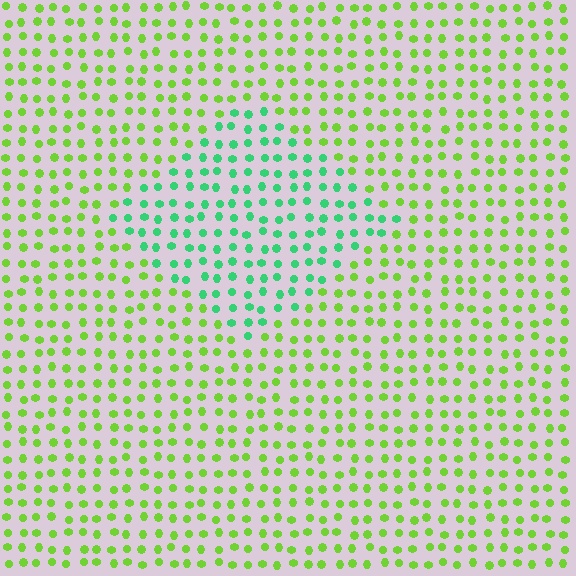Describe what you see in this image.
The image is filled with small lime elements in a uniform arrangement. A diamond-shaped region is visible where the elements are tinted to a slightly different hue, forming a subtle color boundary.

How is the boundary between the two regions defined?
The boundary is defined purely by a slight shift in hue (about 47 degrees). Spacing, size, and orientation are identical on both sides.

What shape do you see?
I see a diamond.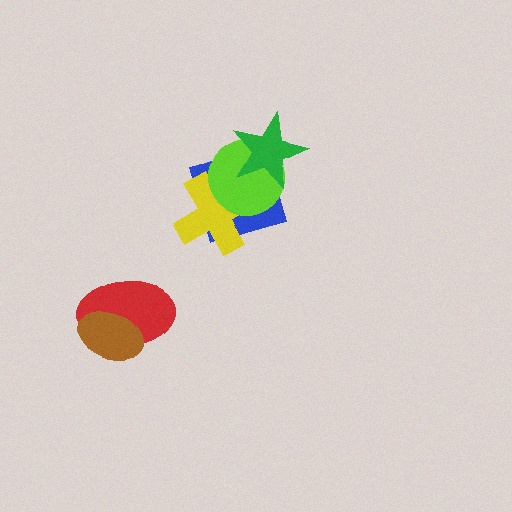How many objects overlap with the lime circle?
3 objects overlap with the lime circle.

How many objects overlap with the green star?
2 objects overlap with the green star.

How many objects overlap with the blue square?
3 objects overlap with the blue square.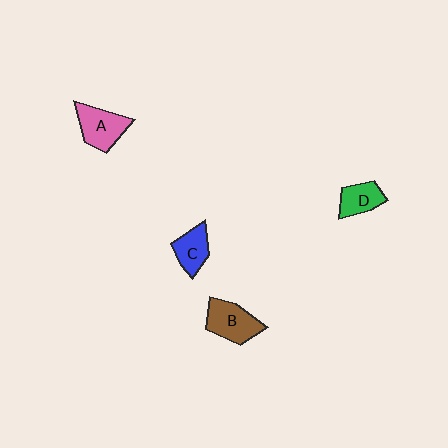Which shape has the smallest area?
Shape D (green).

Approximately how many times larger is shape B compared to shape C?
Approximately 1.3 times.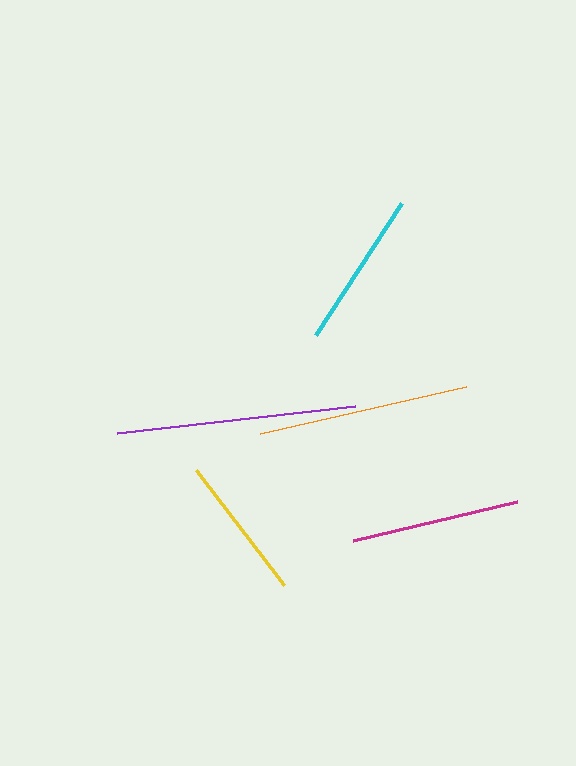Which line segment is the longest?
The purple line is the longest at approximately 240 pixels.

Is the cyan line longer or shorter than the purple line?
The purple line is longer than the cyan line.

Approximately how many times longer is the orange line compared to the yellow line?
The orange line is approximately 1.5 times the length of the yellow line.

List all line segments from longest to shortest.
From longest to shortest: purple, orange, magenta, cyan, yellow.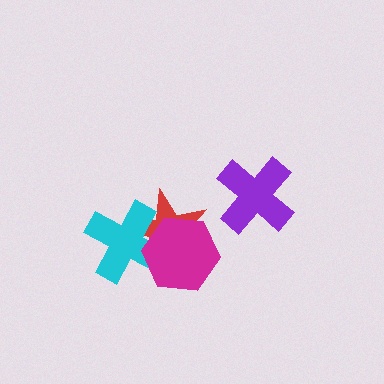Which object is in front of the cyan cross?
The magenta hexagon is in front of the cyan cross.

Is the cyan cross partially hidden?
Yes, it is partially covered by another shape.